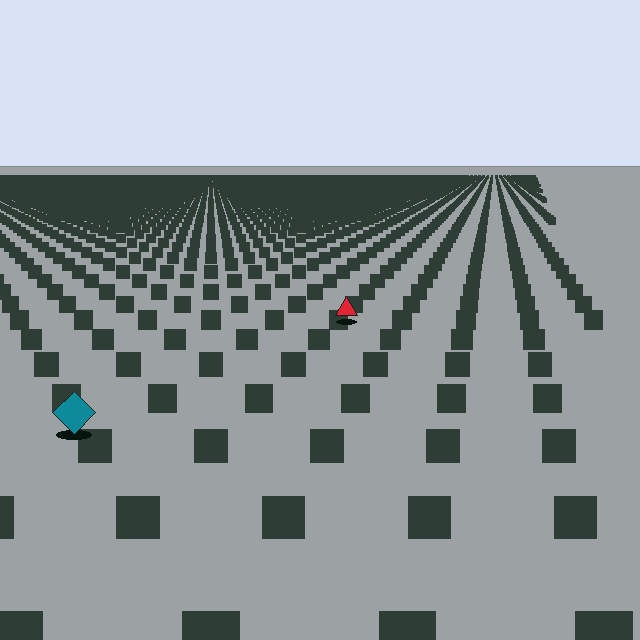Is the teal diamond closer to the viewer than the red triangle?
Yes. The teal diamond is closer — you can tell from the texture gradient: the ground texture is coarser near it.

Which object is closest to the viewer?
The teal diamond is closest. The texture marks near it are larger and more spread out.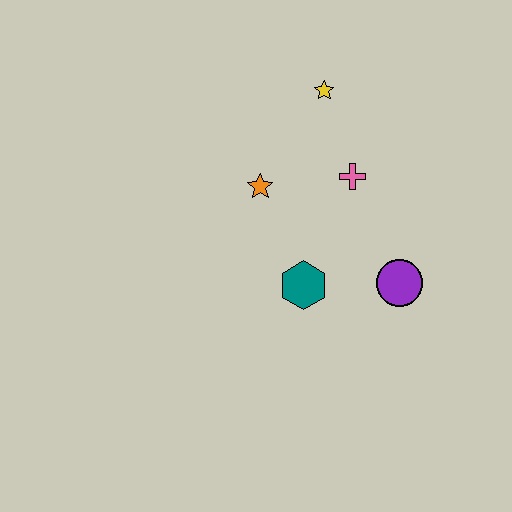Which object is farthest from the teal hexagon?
The yellow star is farthest from the teal hexagon.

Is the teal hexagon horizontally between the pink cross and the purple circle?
No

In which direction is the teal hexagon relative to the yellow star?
The teal hexagon is below the yellow star.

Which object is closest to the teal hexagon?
The purple circle is closest to the teal hexagon.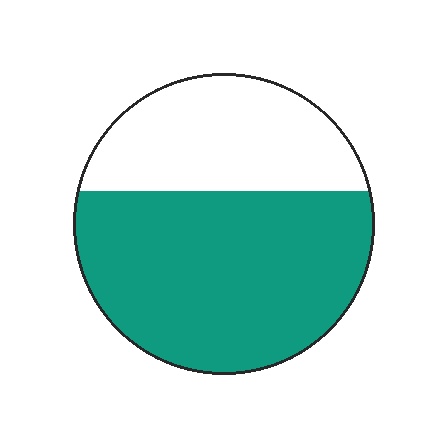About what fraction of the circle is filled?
About five eighths (5/8).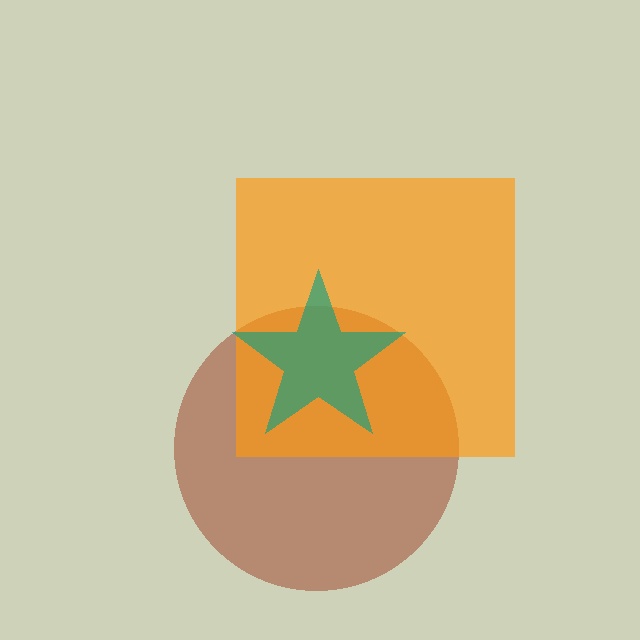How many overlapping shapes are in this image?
There are 3 overlapping shapes in the image.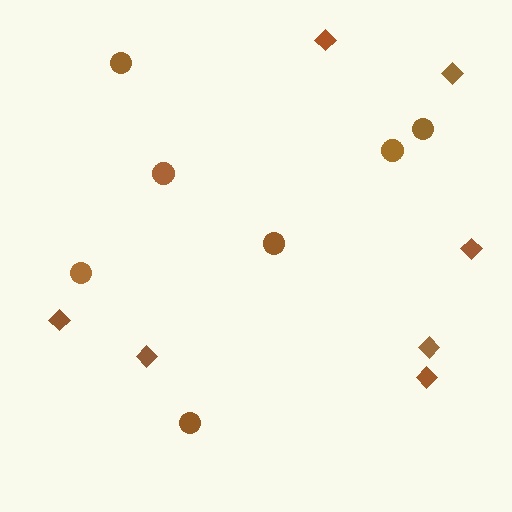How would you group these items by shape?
There are 2 groups: one group of diamonds (7) and one group of circles (7).